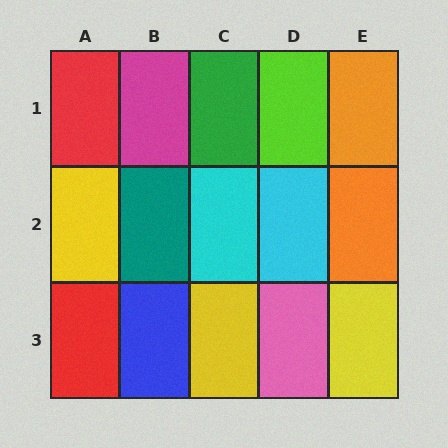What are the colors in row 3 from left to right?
Red, blue, yellow, pink, yellow.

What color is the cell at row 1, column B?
Magenta.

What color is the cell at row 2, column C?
Cyan.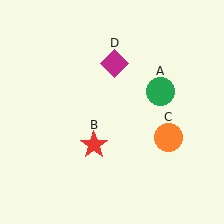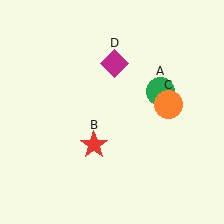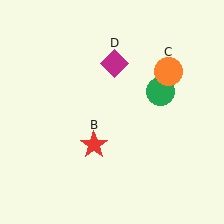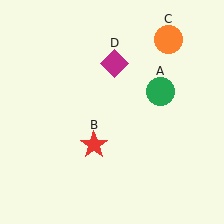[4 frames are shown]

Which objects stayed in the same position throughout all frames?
Green circle (object A) and red star (object B) and magenta diamond (object D) remained stationary.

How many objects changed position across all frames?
1 object changed position: orange circle (object C).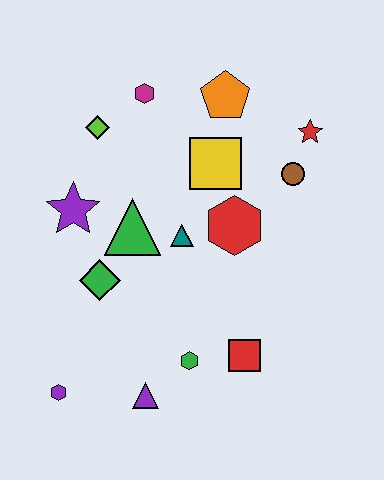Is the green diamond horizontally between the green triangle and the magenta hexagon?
No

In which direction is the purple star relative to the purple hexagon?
The purple star is above the purple hexagon.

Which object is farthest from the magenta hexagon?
The purple hexagon is farthest from the magenta hexagon.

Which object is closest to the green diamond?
The green triangle is closest to the green diamond.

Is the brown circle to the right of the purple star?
Yes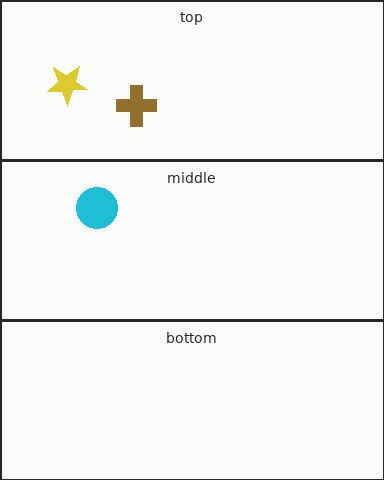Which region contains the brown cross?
The top region.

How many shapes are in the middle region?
1.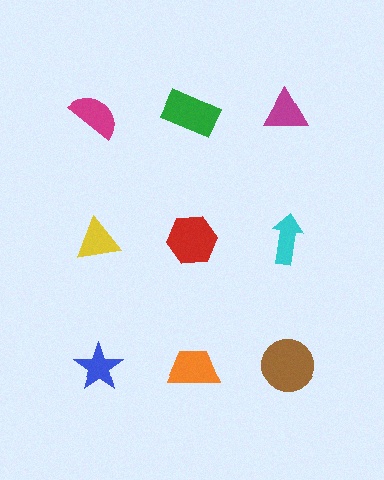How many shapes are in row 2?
3 shapes.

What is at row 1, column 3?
A magenta triangle.